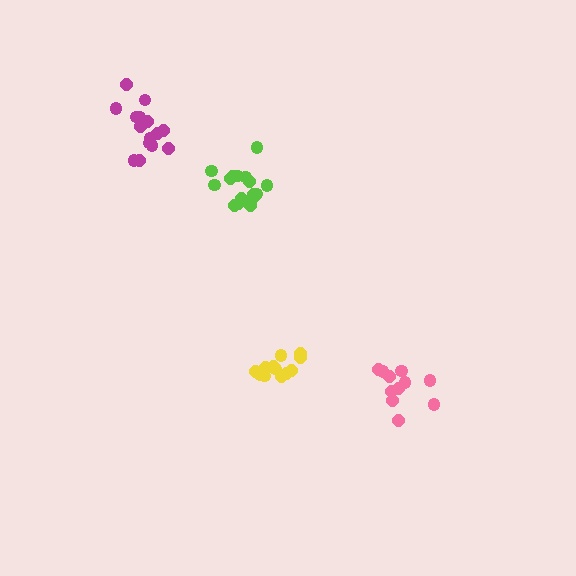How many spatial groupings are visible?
There are 4 spatial groupings.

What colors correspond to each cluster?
The clusters are colored: lime, magenta, yellow, pink.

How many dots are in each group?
Group 1: 16 dots, Group 2: 15 dots, Group 3: 12 dots, Group 4: 11 dots (54 total).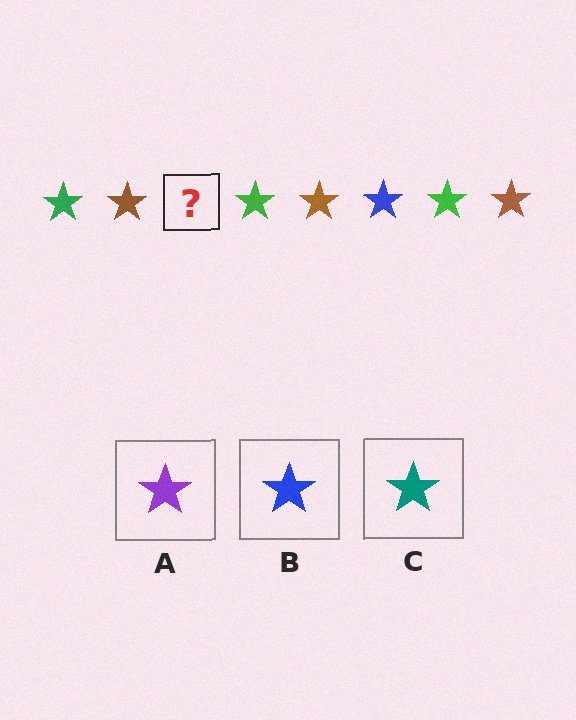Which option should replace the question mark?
Option B.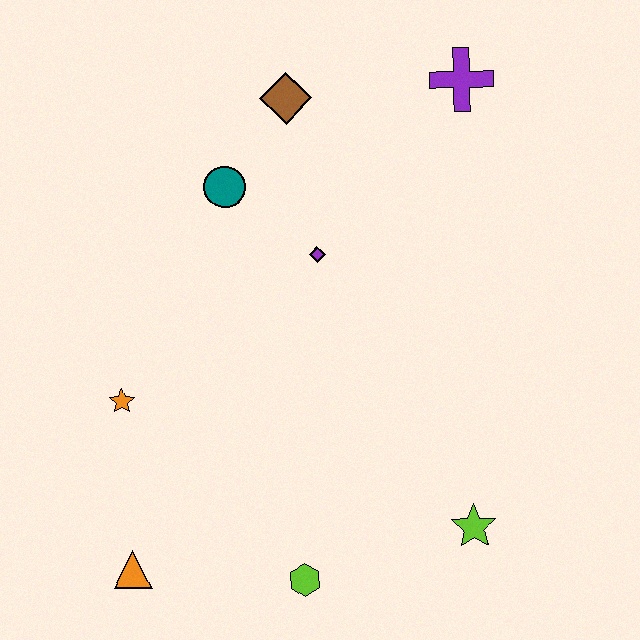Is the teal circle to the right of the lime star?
No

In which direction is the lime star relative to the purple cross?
The lime star is below the purple cross.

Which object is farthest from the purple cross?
The orange triangle is farthest from the purple cross.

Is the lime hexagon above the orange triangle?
No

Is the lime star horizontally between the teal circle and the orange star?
No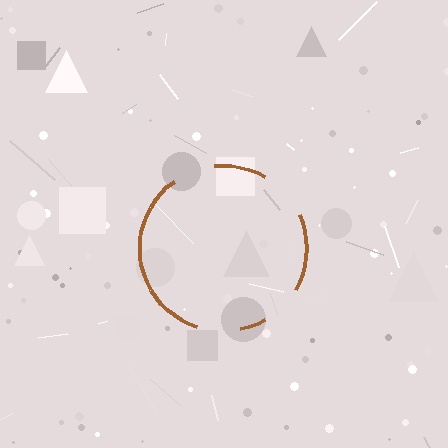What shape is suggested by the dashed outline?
The dashed outline suggests a circle.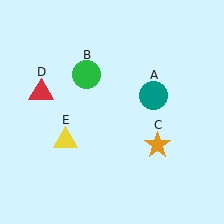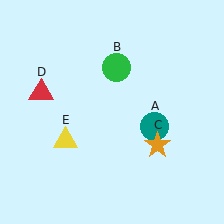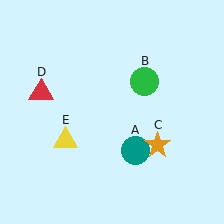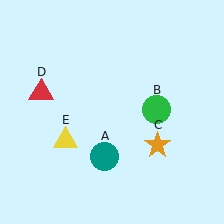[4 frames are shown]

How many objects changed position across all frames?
2 objects changed position: teal circle (object A), green circle (object B).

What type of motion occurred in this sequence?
The teal circle (object A), green circle (object B) rotated clockwise around the center of the scene.